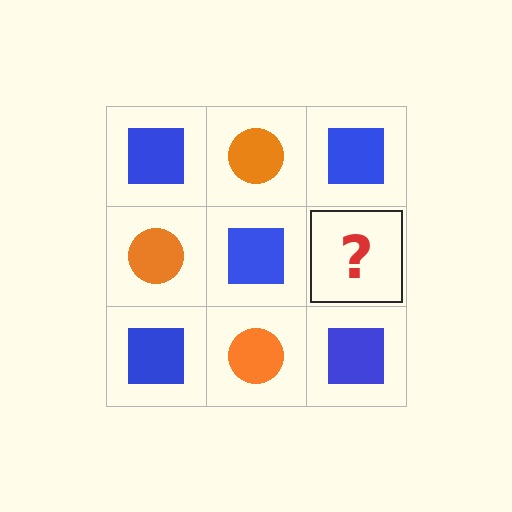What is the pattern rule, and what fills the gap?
The rule is that it alternates blue square and orange circle in a checkerboard pattern. The gap should be filled with an orange circle.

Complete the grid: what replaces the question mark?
The question mark should be replaced with an orange circle.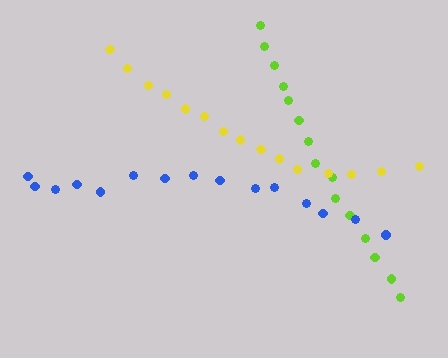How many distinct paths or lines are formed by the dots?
There are 3 distinct paths.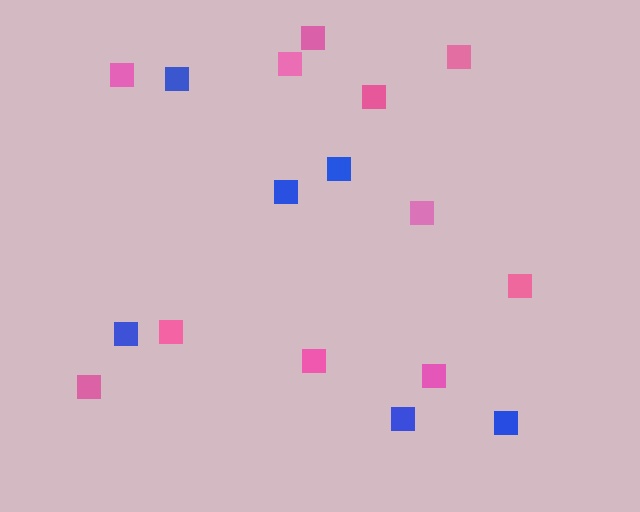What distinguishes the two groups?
There are 2 groups: one group of blue squares (6) and one group of pink squares (11).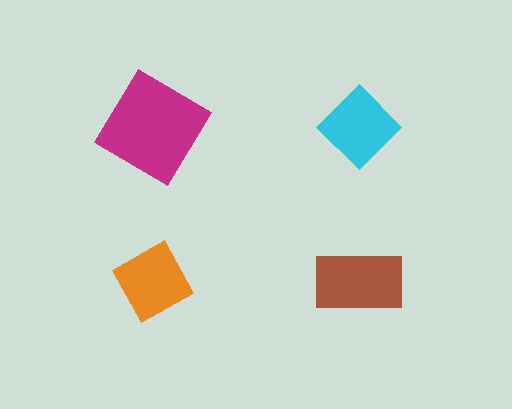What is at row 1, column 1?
A magenta diamond.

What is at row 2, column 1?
An orange diamond.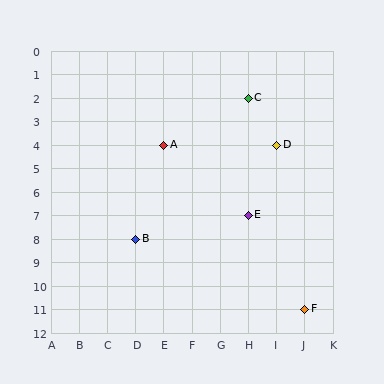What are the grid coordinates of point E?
Point E is at grid coordinates (H, 7).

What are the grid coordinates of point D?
Point D is at grid coordinates (I, 4).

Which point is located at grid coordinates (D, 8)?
Point B is at (D, 8).